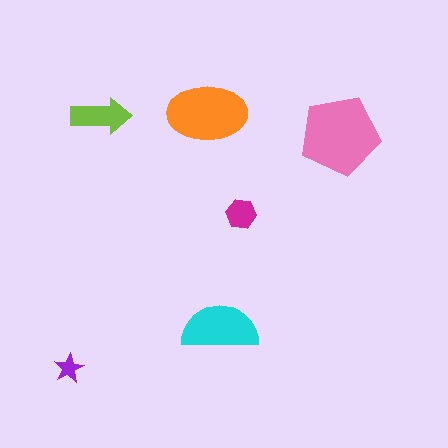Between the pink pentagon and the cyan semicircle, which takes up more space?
The pink pentagon.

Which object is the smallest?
The purple star.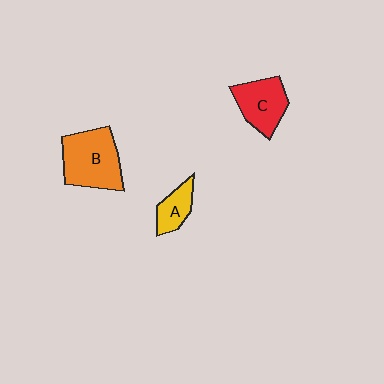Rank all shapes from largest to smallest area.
From largest to smallest: B (orange), C (red), A (yellow).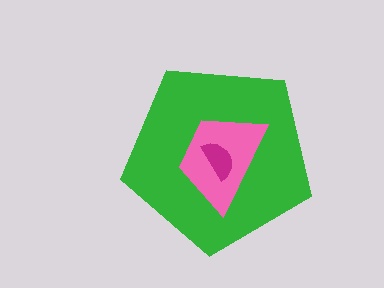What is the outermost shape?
The green pentagon.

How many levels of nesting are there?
3.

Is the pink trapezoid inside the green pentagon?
Yes.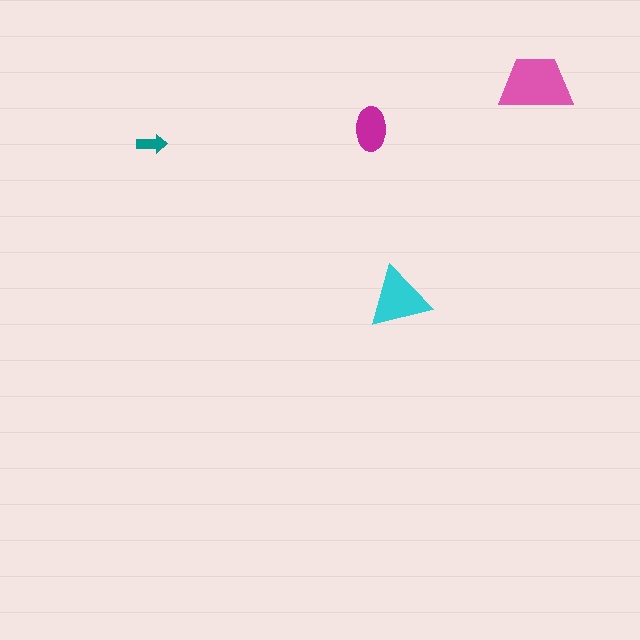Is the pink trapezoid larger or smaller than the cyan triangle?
Larger.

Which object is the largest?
The pink trapezoid.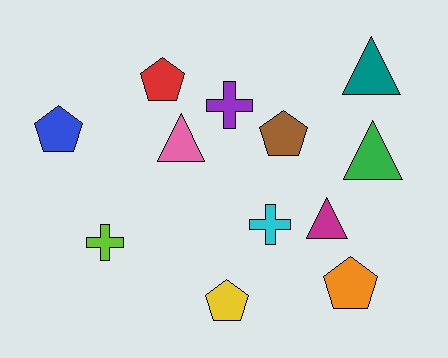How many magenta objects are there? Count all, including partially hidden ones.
There is 1 magenta object.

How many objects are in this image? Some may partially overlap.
There are 12 objects.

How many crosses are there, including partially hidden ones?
There are 3 crosses.